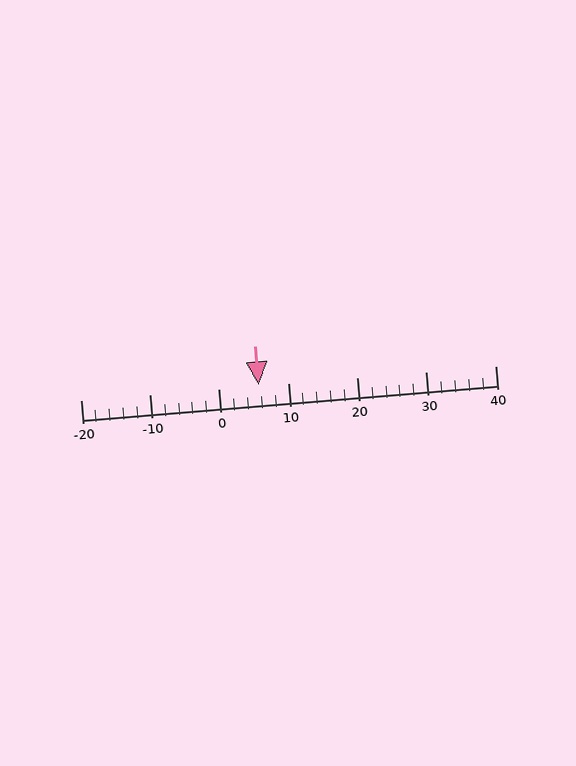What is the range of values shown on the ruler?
The ruler shows values from -20 to 40.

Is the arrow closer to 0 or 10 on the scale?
The arrow is closer to 10.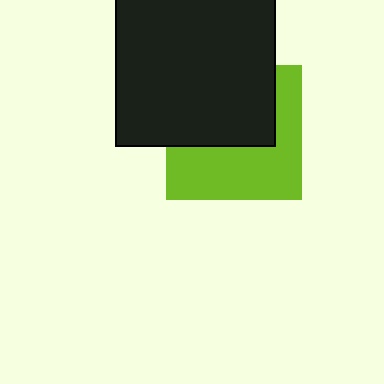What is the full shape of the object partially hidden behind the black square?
The partially hidden object is a lime square.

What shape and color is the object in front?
The object in front is a black square.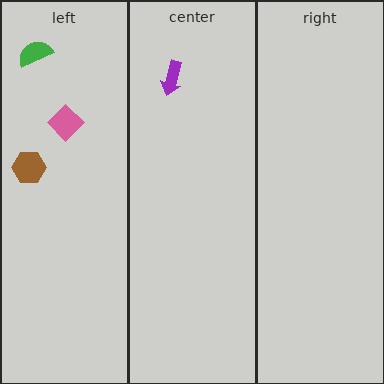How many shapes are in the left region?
3.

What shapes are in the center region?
The purple arrow.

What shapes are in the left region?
The green semicircle, the pink diamond, the brown hexagon.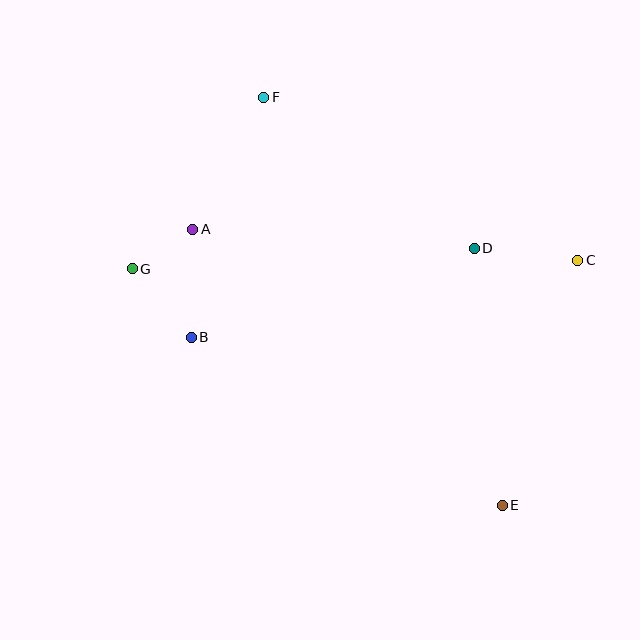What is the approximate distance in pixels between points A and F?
The distance between A and F is approximately 150 pixels.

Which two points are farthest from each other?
Points E and F are farthest from each other.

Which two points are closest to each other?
Points A and G are closest to each other.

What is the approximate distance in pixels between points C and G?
The distance between C and G is approximately 446 pixels.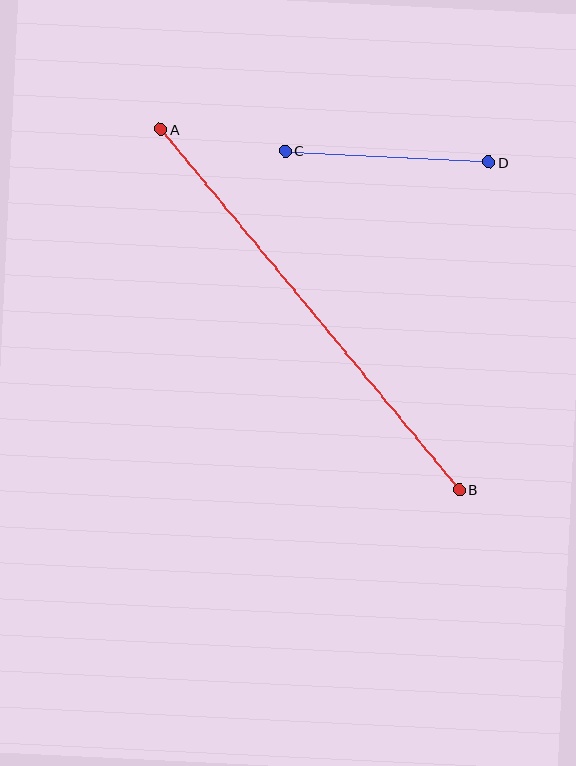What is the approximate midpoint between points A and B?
The midpoint is at approximately (310, 309) pixels.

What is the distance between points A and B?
The distance is approximately 468 pixels.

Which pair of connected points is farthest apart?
Points A and B are farthest apart.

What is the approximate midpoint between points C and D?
The midpoint is at approximately (387, 157) pixels.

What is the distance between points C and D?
The distance is approximately 204 pixels.